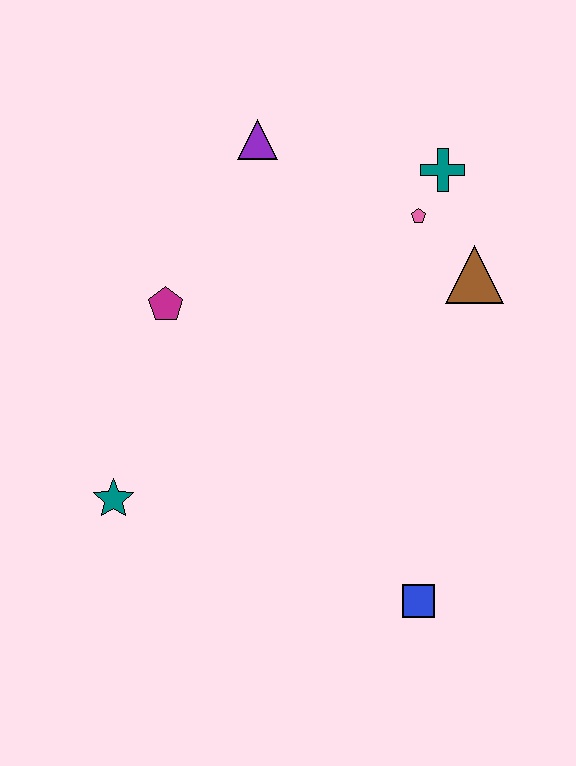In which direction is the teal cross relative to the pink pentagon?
The teal cross is above the pink pentagon.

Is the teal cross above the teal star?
Yes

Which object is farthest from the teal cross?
The teal star is farthest from the teal cross.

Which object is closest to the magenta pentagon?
The purple triangle is closest to the magenta pentagon.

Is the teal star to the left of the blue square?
Yes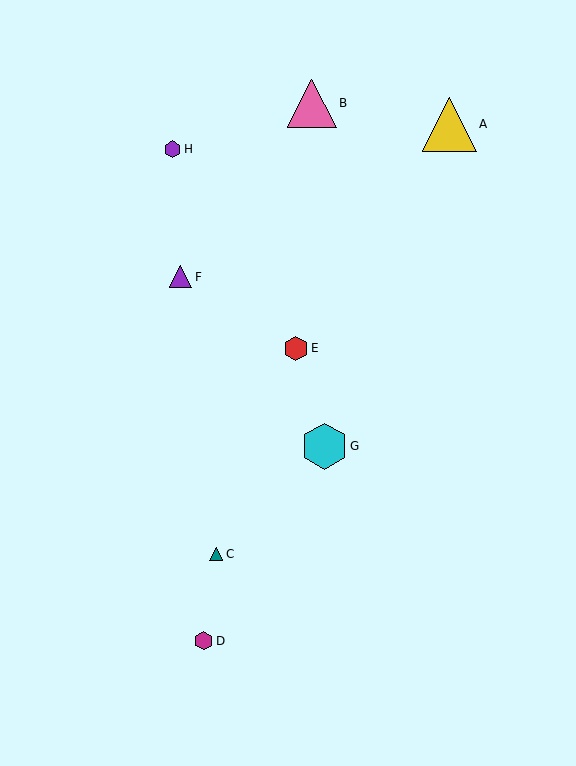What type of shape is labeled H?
Shape H is a purple hexagon.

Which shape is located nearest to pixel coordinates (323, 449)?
The cyan hexagon (labeled G) at (324, 446) is nearest to that location.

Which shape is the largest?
The yellow triangle (labeled A) is the largest.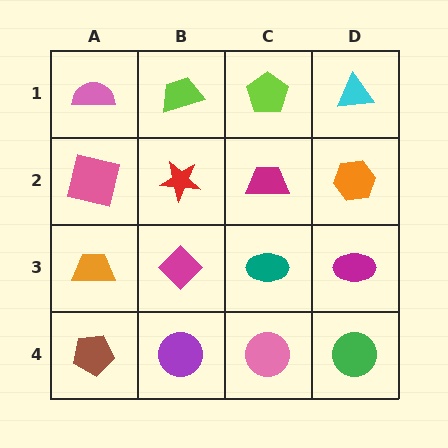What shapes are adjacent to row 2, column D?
A cyan triangle (row 1, column D), a magenta ellipse (row 3, column D), a magenta trapezoid (row 2, column C).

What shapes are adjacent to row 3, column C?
A magenta trapezoid (row 2, column C), a pink circle (row 4, column C), a magenta diamond (row 3, column B), a magenta ellipse (row 3, column D).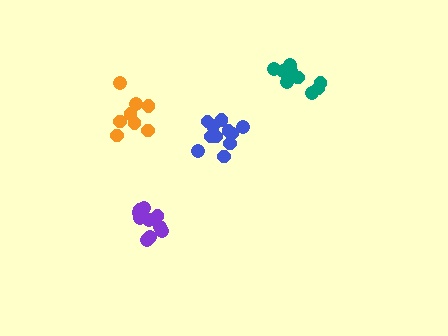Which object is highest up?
The teal cluster is topmost.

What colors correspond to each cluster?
The clusters are colored: blue, purple, orange, teal.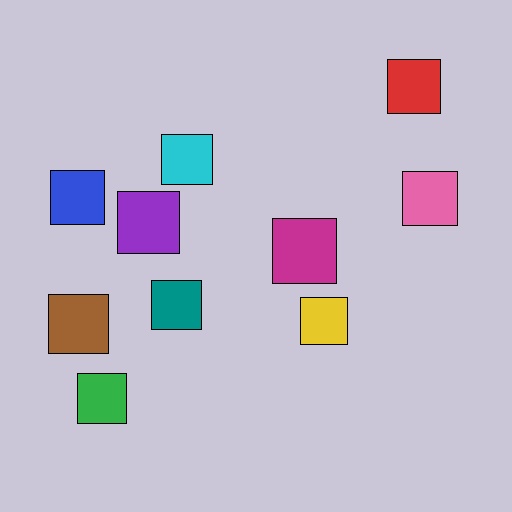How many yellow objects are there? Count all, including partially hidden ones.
There is 1 yellow object.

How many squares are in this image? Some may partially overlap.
There are 10 squares.